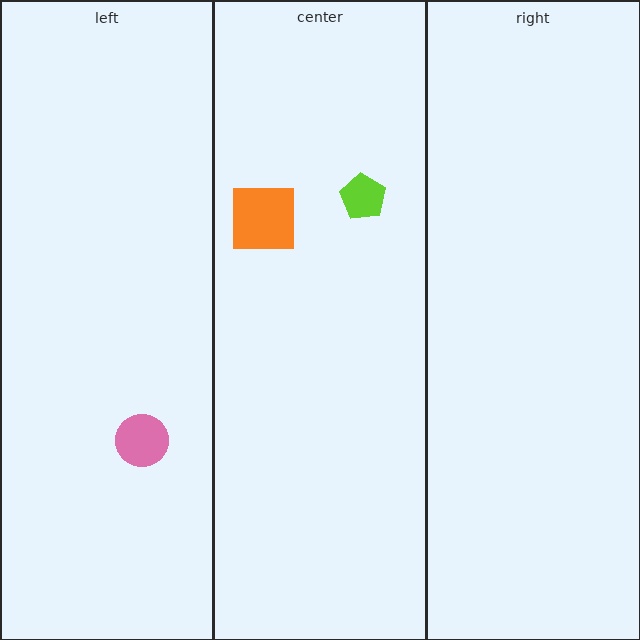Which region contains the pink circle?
The left region.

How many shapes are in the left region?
1.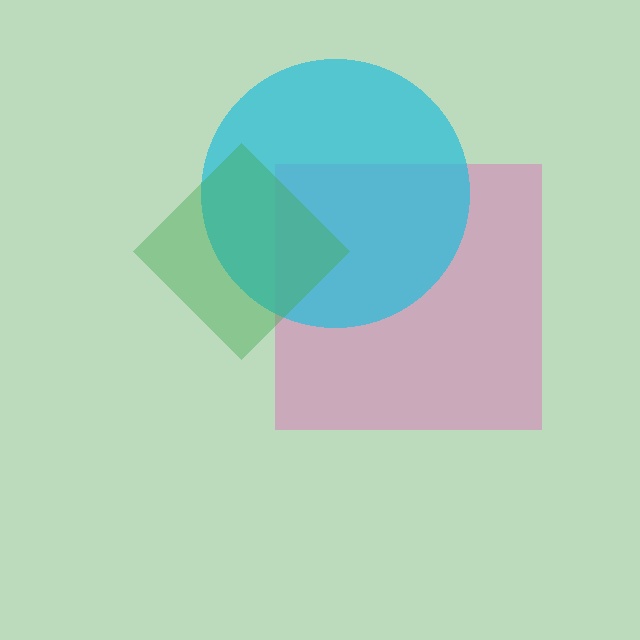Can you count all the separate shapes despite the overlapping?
Yes, there are 3 separate shapes.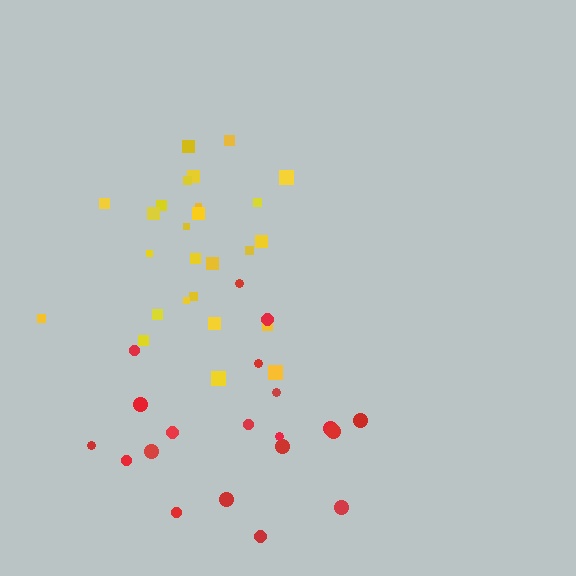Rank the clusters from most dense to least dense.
yellow, red.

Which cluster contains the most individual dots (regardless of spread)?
Yellow (26).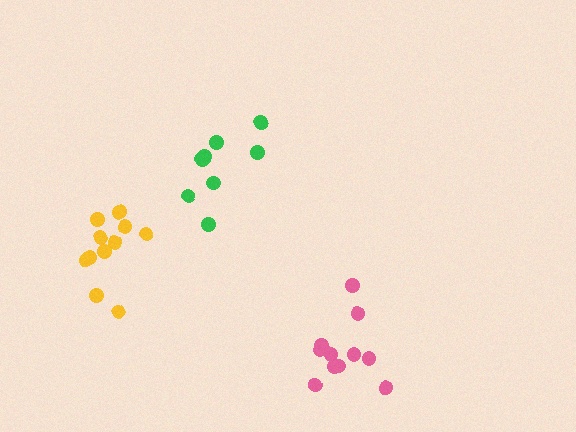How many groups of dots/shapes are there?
There are 3 groups.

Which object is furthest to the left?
The yellow cluster is leftmost.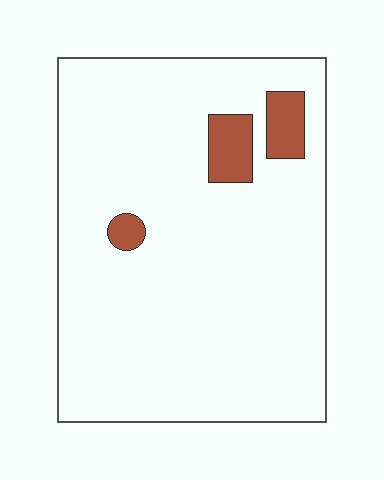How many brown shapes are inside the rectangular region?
3.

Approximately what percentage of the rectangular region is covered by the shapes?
Approximately 5%.